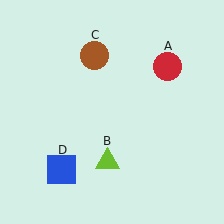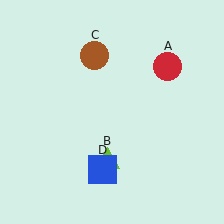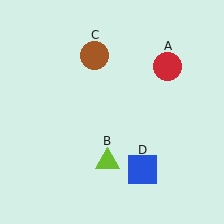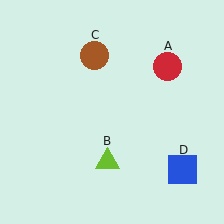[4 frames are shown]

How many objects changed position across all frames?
1 object changed position: blue square (object D).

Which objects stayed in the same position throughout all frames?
Red circle (object A) and lime triangle (object B) and brown circle (object C) remained stationary.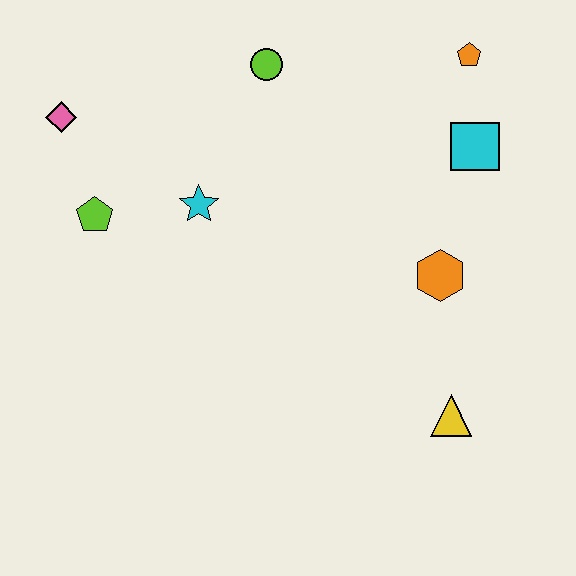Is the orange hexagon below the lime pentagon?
Yes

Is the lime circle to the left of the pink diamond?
No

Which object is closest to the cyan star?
The lime pentagon is closest to the cyan star.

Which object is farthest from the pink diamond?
The yellow triangle is farthest from the pink diamond.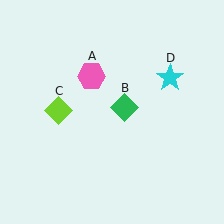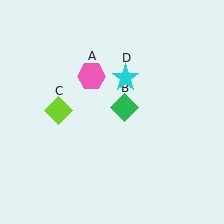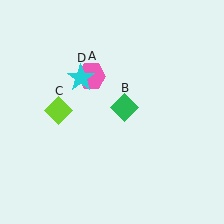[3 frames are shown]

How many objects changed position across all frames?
1 object changed position: cyan star (object D).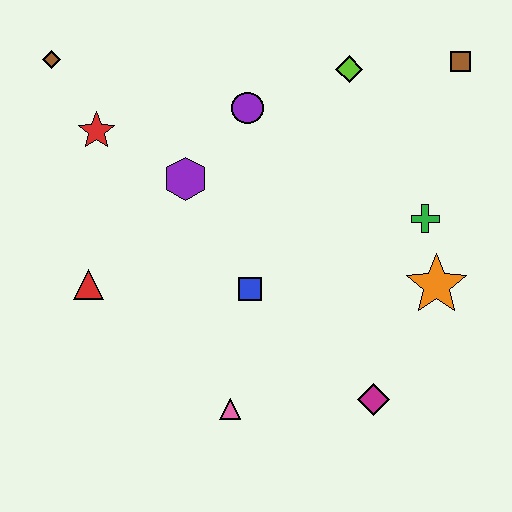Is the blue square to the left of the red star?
No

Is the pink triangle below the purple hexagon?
Yes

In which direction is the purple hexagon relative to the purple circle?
The purple hexagon is below the purple circle.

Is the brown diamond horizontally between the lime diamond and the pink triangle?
No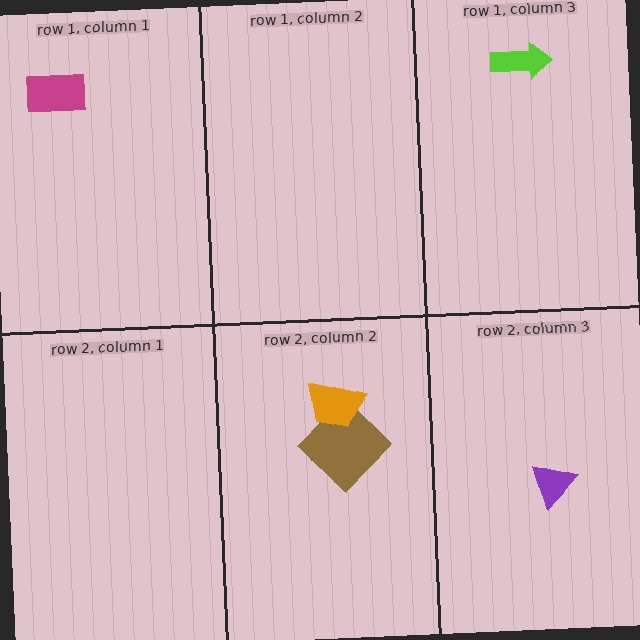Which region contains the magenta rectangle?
The row 1, column 1 region.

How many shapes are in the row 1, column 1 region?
1.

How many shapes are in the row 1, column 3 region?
1.